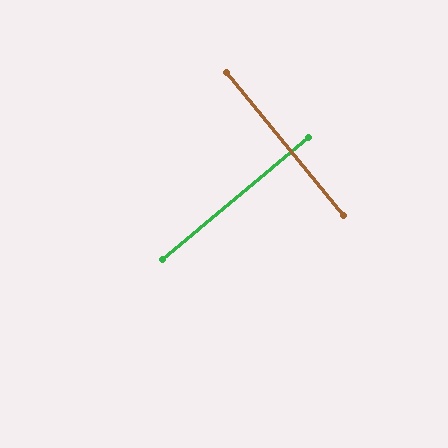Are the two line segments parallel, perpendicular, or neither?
Perpendicular — they meet at approximately 89°.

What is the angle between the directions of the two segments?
Approximately 89 degrees.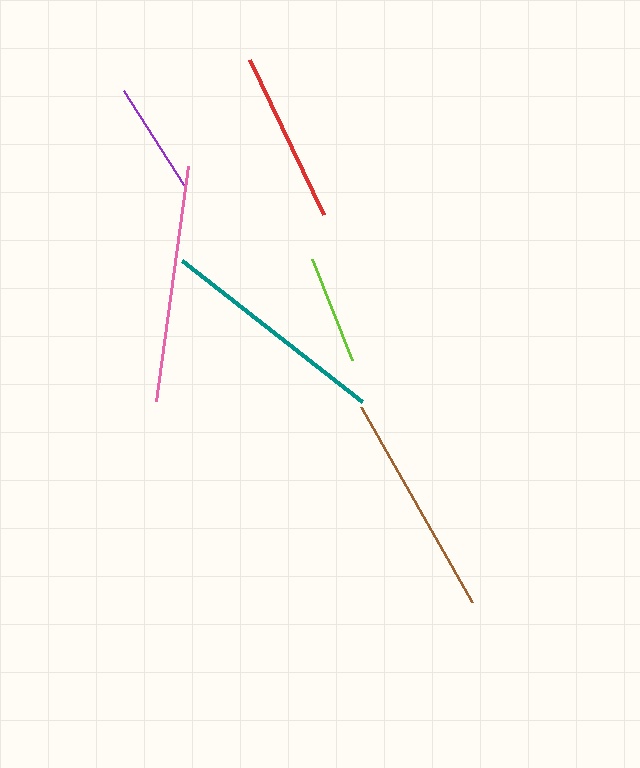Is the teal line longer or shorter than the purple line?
The teal line is longer than the purple line.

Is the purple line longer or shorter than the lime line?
The purple line is longer than the lime line.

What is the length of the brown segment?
The brown segment is approximately 224 pixels long.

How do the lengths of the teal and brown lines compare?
The teal and brown lines are approximately the same length.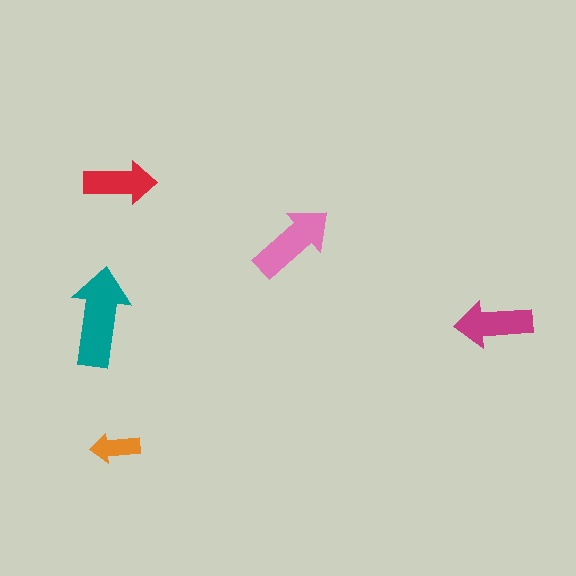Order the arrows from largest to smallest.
the teal one, the pink one, the magenta one, the red one, the orange one.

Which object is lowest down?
The orange arrow is bottommost.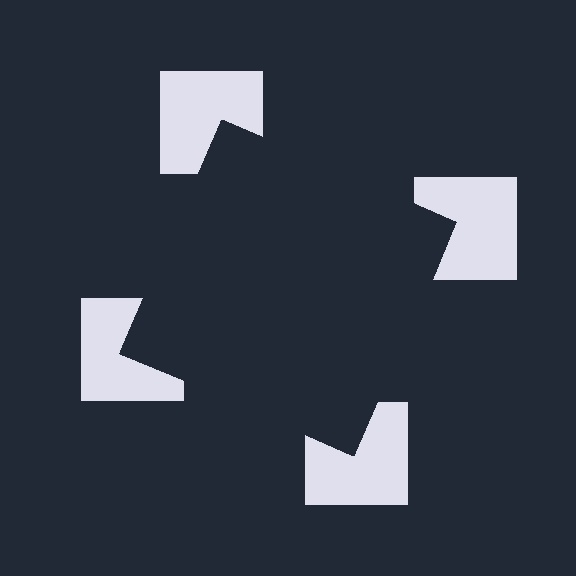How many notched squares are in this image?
There are 4 — one at each vertex of the illusory square.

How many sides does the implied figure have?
4 sides.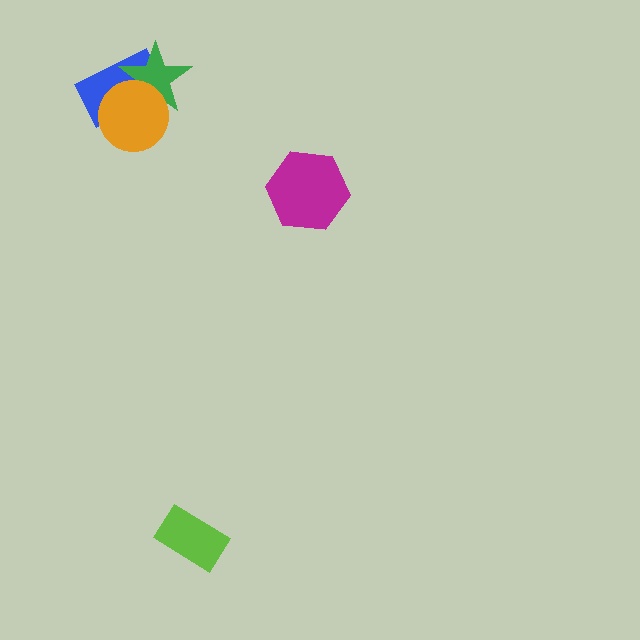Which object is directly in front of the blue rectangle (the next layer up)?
The green star is directly in front of the blue rectangle.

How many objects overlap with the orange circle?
2 objects overlap with the orange circle.